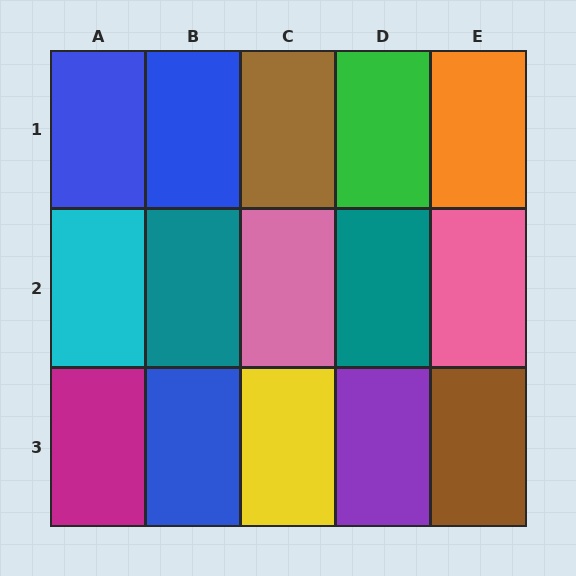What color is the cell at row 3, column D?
Purple.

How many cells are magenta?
1 cell is magenta.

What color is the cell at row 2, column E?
Pink.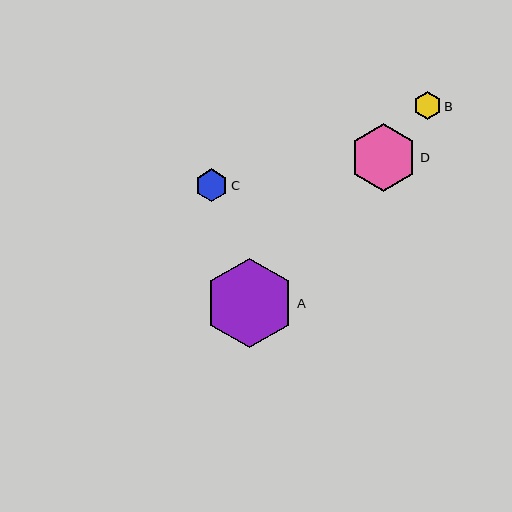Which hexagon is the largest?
Hexagon A is the largest with a size of approximately 89 pixels.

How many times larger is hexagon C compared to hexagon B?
Hexagon C is approximately 1.2 times the size of hexagon B.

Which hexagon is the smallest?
Hexagon B is the smallest with a size of approximately 28 pixels.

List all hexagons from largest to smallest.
From largest to smallest: A, D, C, B.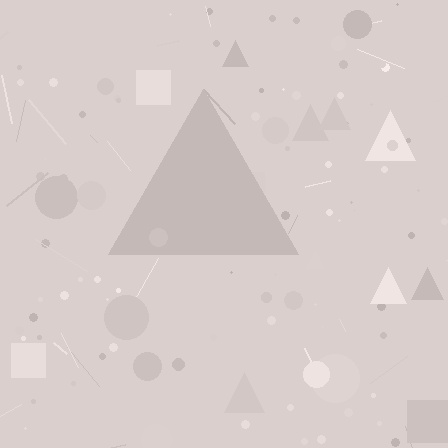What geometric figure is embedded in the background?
A triangle is embedded in the background.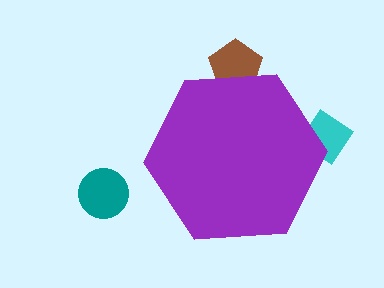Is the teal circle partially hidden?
No, the teal circle is fully visible.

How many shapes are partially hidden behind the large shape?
2 shapes are partially hidden.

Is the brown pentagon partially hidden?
Yes, the brown pentagon is partially hidden behind the purple hexagon.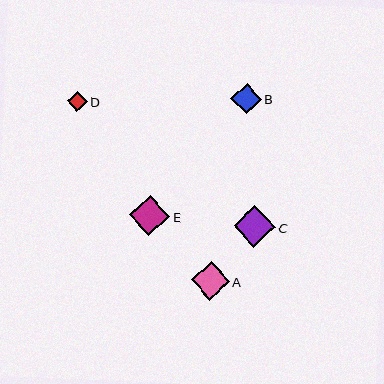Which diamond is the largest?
Diamond C is the largest with a size of approximately 41 pixels.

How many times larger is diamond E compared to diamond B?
Diamond E is approximately 1.3 times the size of diamond B.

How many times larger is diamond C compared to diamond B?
Diamond C is approximately 1.4 times the size of diamond B.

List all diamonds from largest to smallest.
From largest to smallest: C, E, A, B, D.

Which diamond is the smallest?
Diamond D is the smallest with a size of approximately 19 pixels.